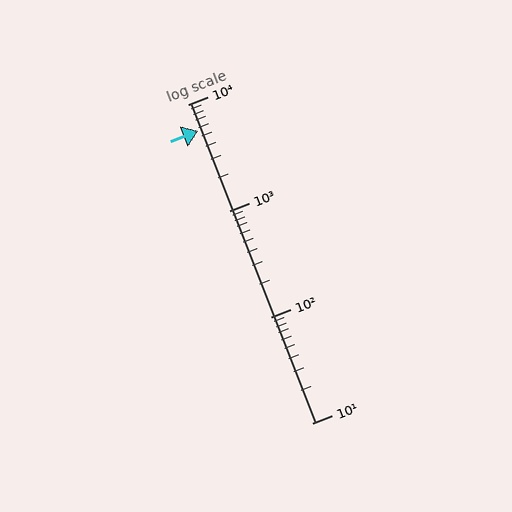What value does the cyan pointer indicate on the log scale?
The pointer indicates approximately 5600.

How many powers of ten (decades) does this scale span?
The scale spans 3 decades, from 10 to 10000.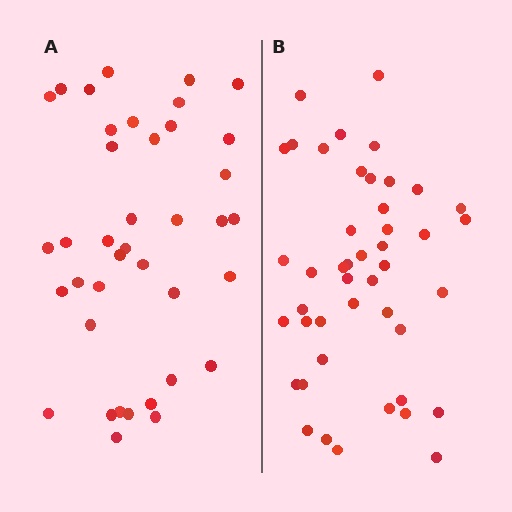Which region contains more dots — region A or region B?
Region B (the right region) has more dots.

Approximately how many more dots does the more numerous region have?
Region B has about 6 more dots than region A.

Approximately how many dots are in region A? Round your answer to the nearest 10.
About 40 dots. (The exact count is 39, which rounds to 40.)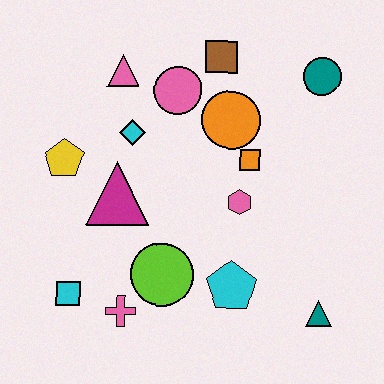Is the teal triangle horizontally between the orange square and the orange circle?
No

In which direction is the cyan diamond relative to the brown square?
The cyan diamond is to the left of the brown square.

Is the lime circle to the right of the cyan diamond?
Yes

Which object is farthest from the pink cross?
The teal circle is farthest from the pink cross.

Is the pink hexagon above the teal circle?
No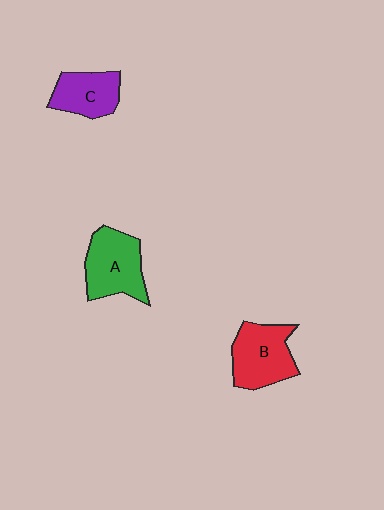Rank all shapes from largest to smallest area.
From largest to smallest: A (green), B (red), C (purple).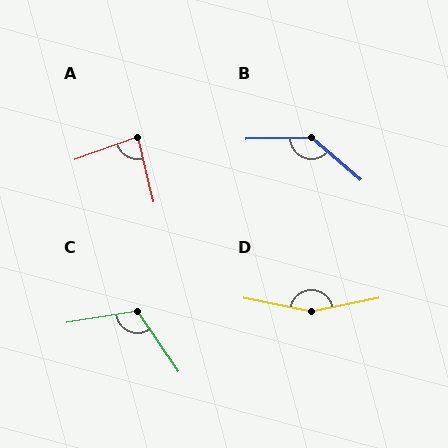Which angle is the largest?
D, at approximately 157 degrees.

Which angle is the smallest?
A, at approximately 84 degrees.